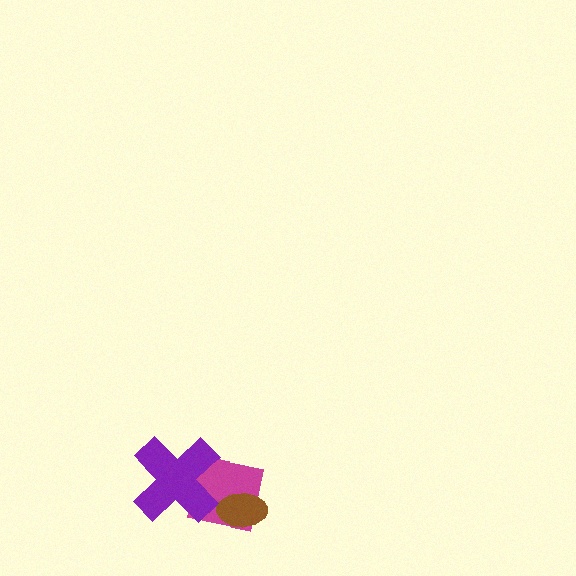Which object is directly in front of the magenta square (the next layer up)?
The brown ellipse is directly in front of the magenta square.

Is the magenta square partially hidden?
Yes, it is partially covered by another shape.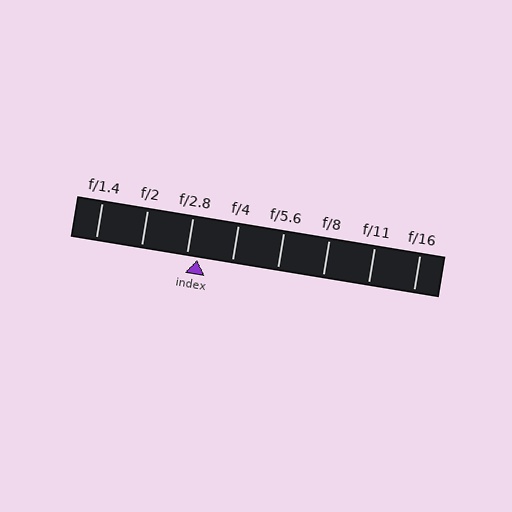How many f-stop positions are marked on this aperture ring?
There are 8 f-stop positions marked.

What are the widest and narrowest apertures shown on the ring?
The widest aperture shown is f/1.4 and the narrowest is f/16.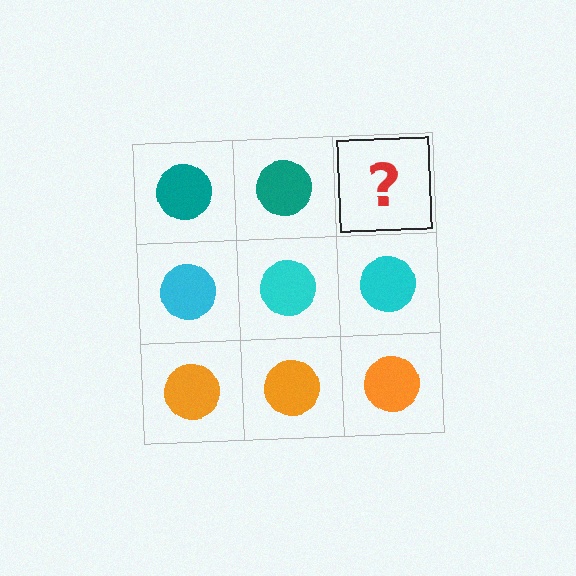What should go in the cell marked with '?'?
The missing cell should contain a teal circle.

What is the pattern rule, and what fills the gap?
The rule is that each row has a consistent color. The gap should be filled with a teal circle.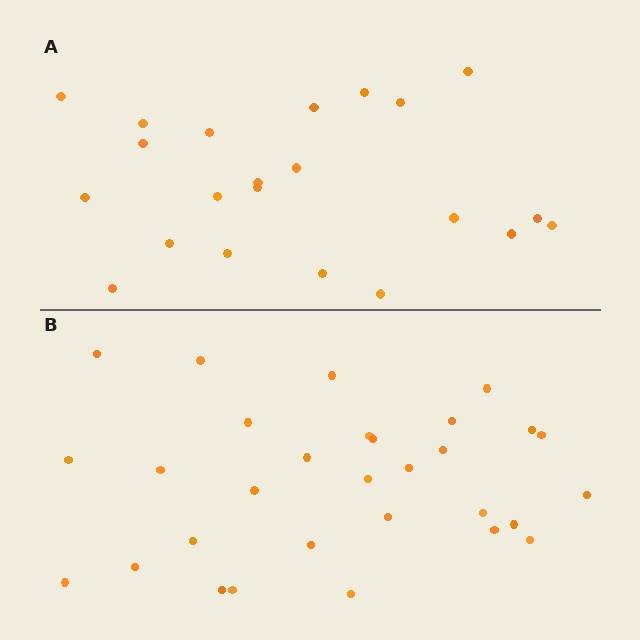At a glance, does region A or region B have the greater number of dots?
Region B (the bottom region) has more dots.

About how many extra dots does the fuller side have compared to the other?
Region B has roughly 8 or so more dots than region A.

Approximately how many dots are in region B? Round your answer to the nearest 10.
About 30 dots.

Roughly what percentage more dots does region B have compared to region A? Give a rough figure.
About 35% more.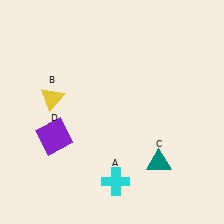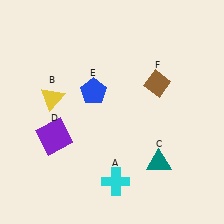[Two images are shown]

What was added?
A blue pentagon (E), a brown diamond (F) were added in Image 2.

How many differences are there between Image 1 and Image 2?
There are 2 differences between the two images.